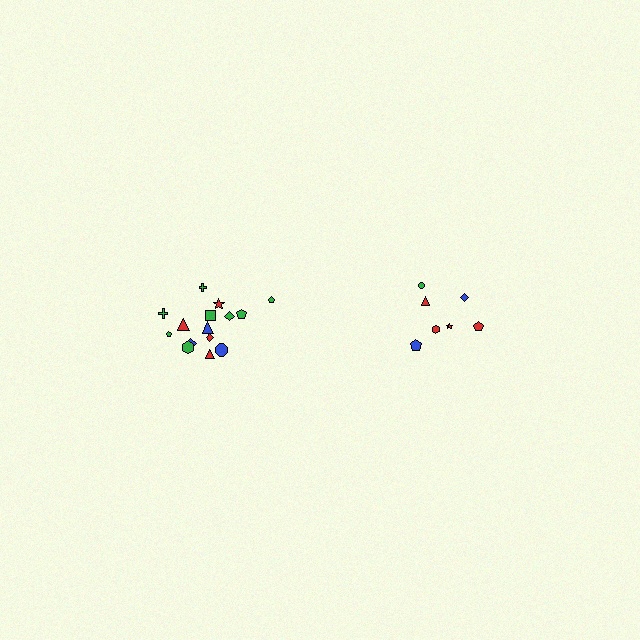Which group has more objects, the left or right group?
The left group.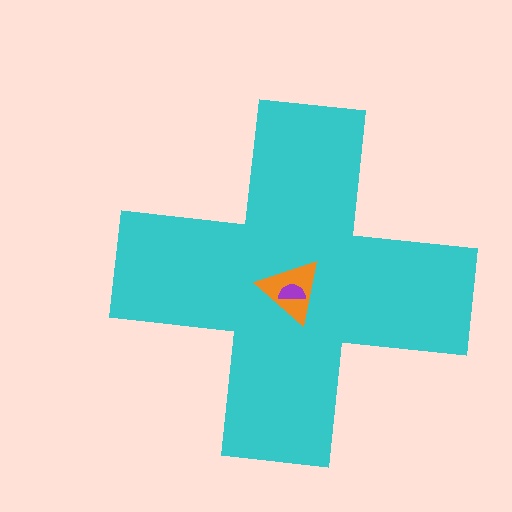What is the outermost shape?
The cyan cross.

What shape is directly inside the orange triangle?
The purple semicircle.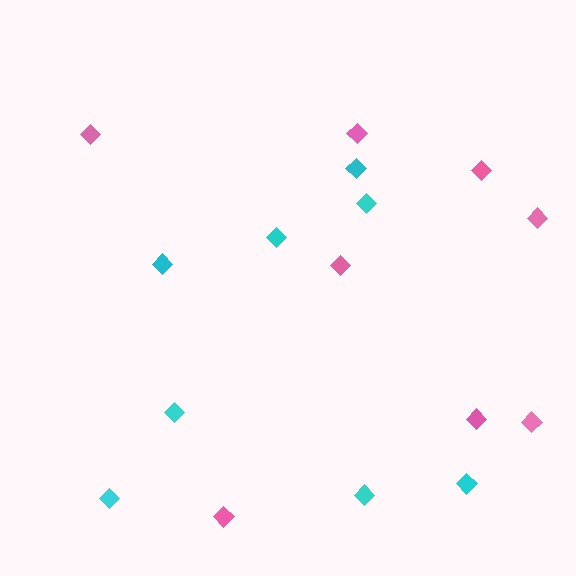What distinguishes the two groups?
There are 2 groups: one group of cyan diamonds (8) and one group of pink diamonds (8).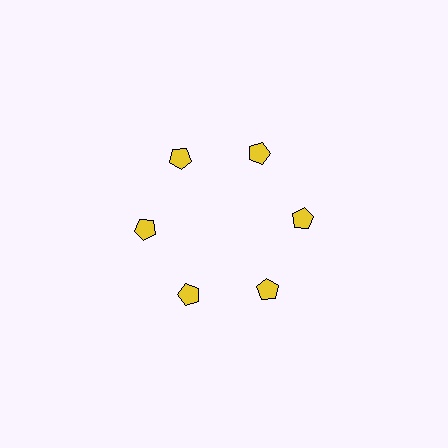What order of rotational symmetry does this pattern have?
This pattern has 6-fold rotational symmetry.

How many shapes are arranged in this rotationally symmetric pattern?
There are 6 shapes, arranged in 6 groups of 1.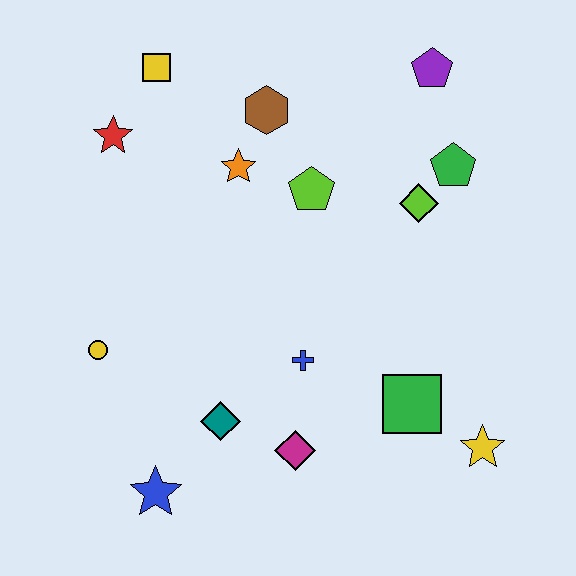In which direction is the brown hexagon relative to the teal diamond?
The brown hexagon is above the teal diamond.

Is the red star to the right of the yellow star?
No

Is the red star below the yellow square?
Yes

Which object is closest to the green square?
The yellow star is closest to the green square.